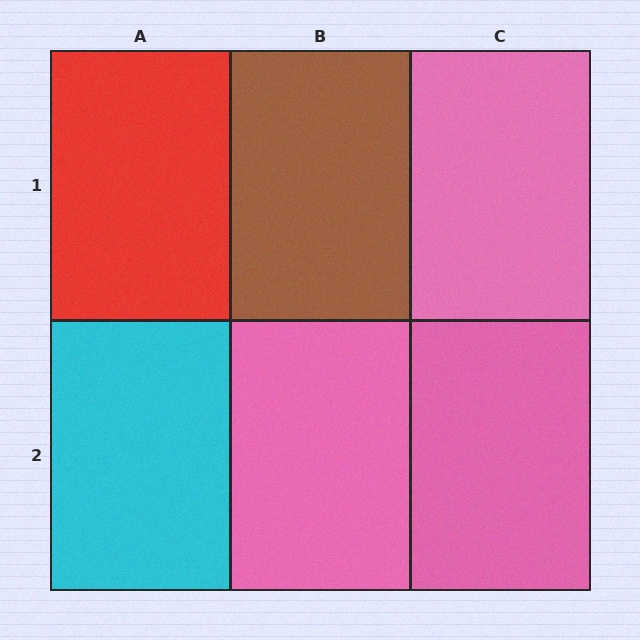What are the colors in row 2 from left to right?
Cyan, pink, pink.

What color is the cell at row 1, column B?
Brown.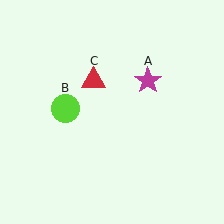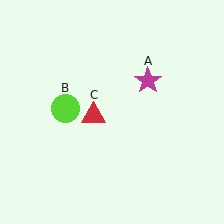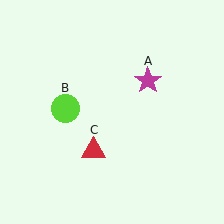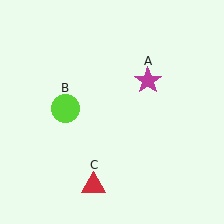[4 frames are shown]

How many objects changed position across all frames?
1 object changed position: red triangle (object C).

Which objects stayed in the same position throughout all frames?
Magenta star (object A) and lime circle (object B) remained stationary.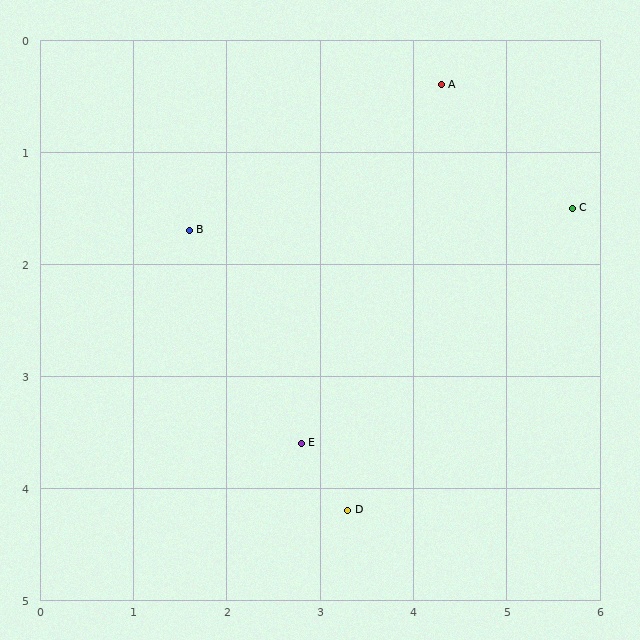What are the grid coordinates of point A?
Point A is at approximately (4.3, 0.4).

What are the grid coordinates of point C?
Point C is at approximately (5.7, 1.5).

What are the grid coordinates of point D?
Point D is at approximately (3.3, 4.2).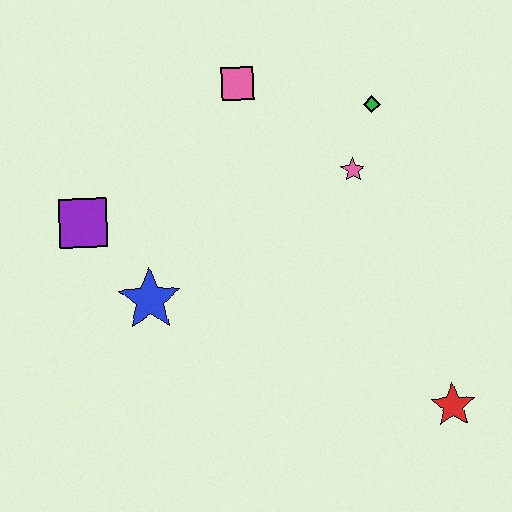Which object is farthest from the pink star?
The purple square is farthest from the pink star.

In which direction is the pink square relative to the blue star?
The pink square is above the blue star.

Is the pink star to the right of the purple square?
Yes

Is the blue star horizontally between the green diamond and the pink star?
No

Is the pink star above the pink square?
No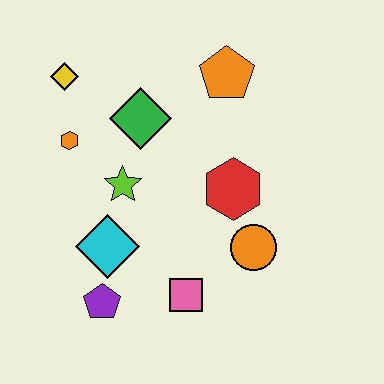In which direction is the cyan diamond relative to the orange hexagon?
The cyan diamond is below the orange hexagon.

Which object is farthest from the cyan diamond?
The orange pentagon is farthest from the cyan diamond.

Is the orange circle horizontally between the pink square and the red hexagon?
No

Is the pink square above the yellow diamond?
No